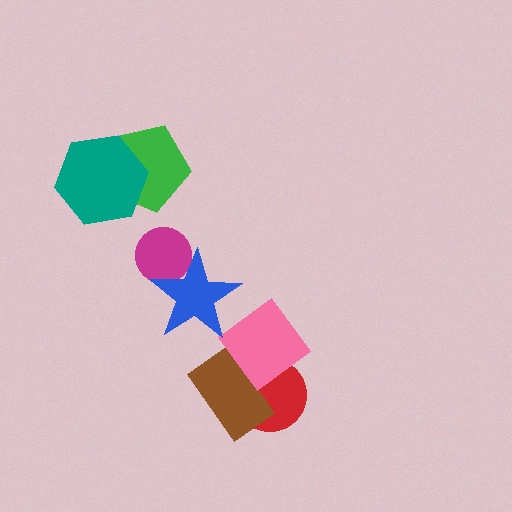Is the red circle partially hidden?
Yes, it is partially covered by another shape.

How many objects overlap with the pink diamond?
3 objects overlap with the pink diamond.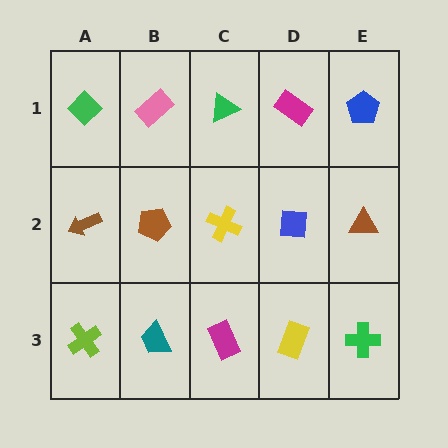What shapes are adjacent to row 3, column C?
A yellow cross (row 2, column C), a teal trapezoid (row 3, column B), a yellow rectangle (row 3, column D).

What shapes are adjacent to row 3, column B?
A brown pentagon (row 2, column B), a lime cross (row 3, column A), a magenta rectangle (row 3, column C).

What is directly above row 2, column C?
A green triangle.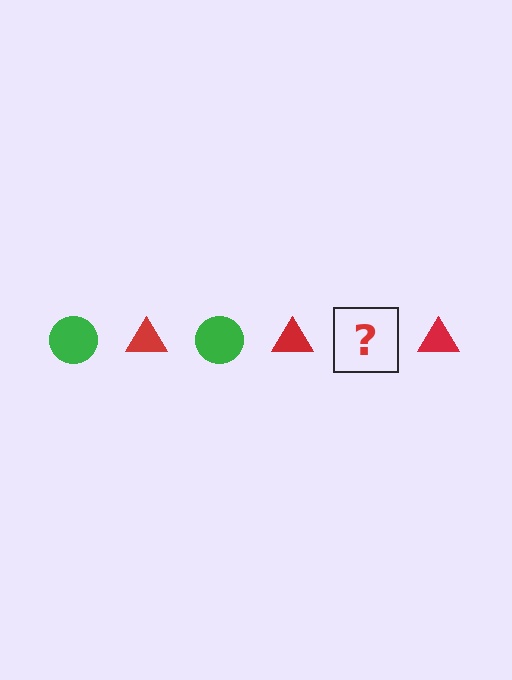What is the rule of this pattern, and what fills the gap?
The rule is that the pattern alternates between green circle and red triangle. The gap should be filled with a green circle.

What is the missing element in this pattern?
The missing element is a green circle.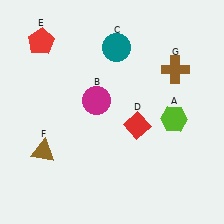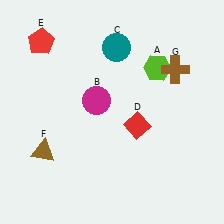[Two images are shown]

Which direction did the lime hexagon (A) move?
The lime hexagon (A) moved up.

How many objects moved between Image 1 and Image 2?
1 object moved between the two images.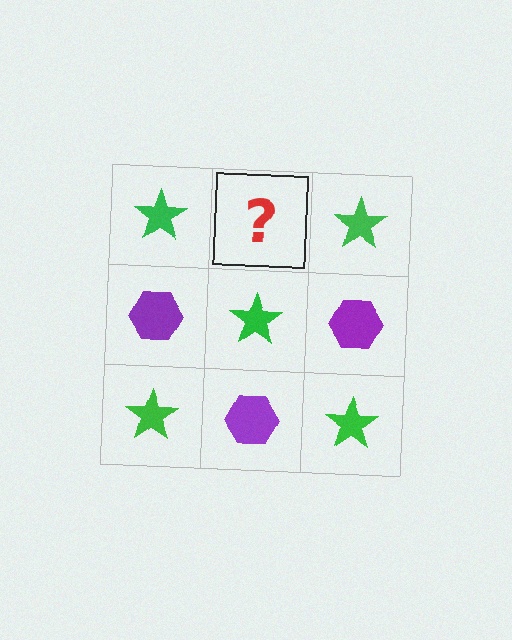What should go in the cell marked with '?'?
The missing cell should contain a purple hexagon.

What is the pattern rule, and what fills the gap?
The rule is that it alternates green star and purple hexagon in a checkerboard pattern. The gap should be filled with a purple hexagon.